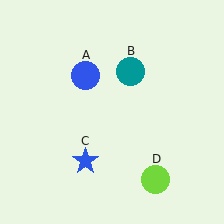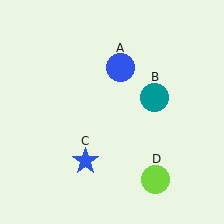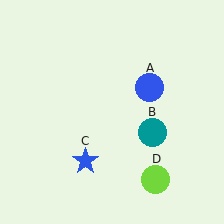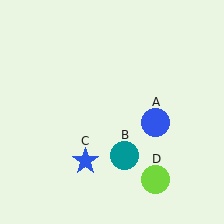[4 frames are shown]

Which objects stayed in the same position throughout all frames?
Blue star (object C) and lime circle (object D) remained stationary.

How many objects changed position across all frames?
2 objects changed position: blue circle (object A), teal circle (object B).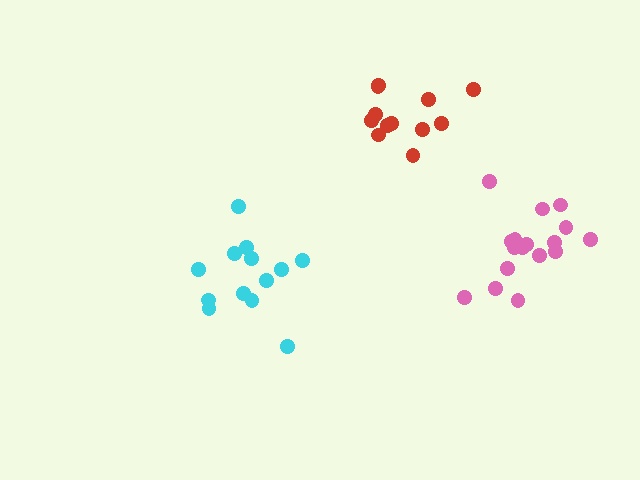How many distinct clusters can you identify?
There are 3 distinct clusters.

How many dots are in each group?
Group 1: 17 dots, Group 2: 12 dots, Group 3: 13 dots (42 total).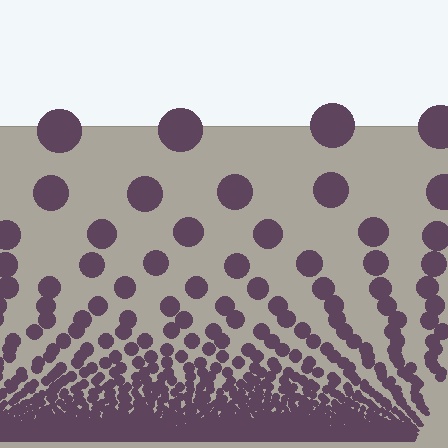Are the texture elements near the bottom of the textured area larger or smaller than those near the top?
Smaller. The gradient is inverted — elements near the bottom are smaller and denser.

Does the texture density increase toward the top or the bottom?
Density increases toward the bottom.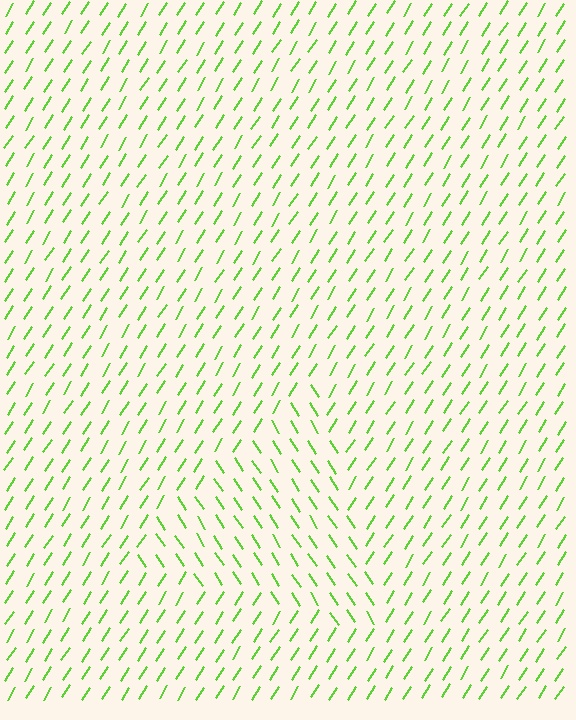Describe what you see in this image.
The image is filled with small lime line segments. A triangle region in the image has lines oriented differently from the surrounding lines, creating a visible texture boundary.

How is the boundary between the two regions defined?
The boundary is defined purely by a change in line orientation (approximately 65 degrees difference). All lines are the same color and thickness.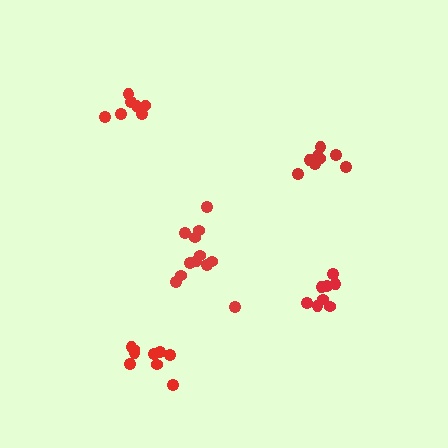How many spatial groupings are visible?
There are 5 spatial groupings.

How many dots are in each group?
Group 1: 9 dots, Group 2: 12 dots, Group 3: 7 dots, Group 4: 8 dots, Group 5: 8 dots (44 total).